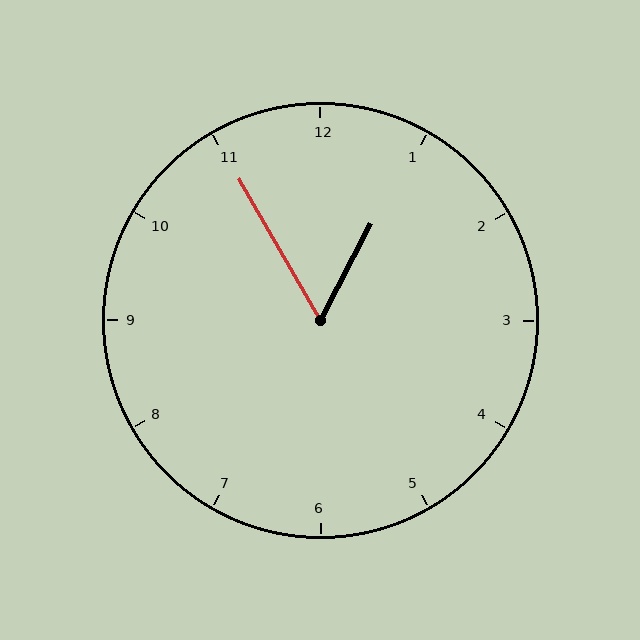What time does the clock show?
12:55.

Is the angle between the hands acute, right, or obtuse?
It is acute.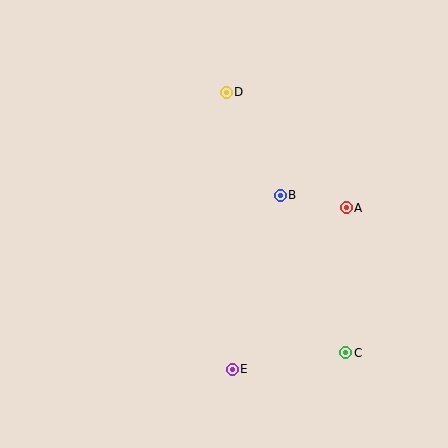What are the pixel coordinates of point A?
Point A is at (346, 208).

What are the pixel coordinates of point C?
Point C is at (346, 353).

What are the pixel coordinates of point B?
Point B is at (280, 195).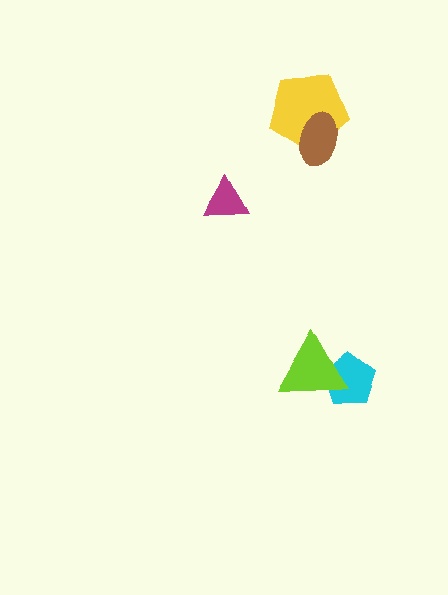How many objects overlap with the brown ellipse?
1 object overlaps with the brown ellipse.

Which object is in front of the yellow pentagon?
The brown ellipse is in front of the yellow pentagon.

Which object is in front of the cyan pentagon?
The lime triangle is in front of the cyan pentagon.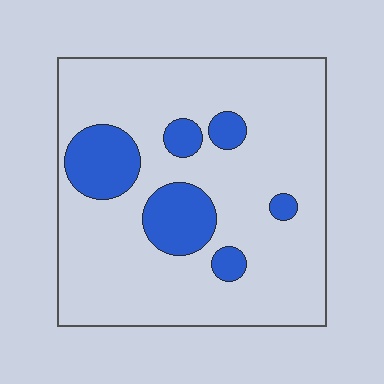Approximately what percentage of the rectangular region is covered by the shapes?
Approximately 20%.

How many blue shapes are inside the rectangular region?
6.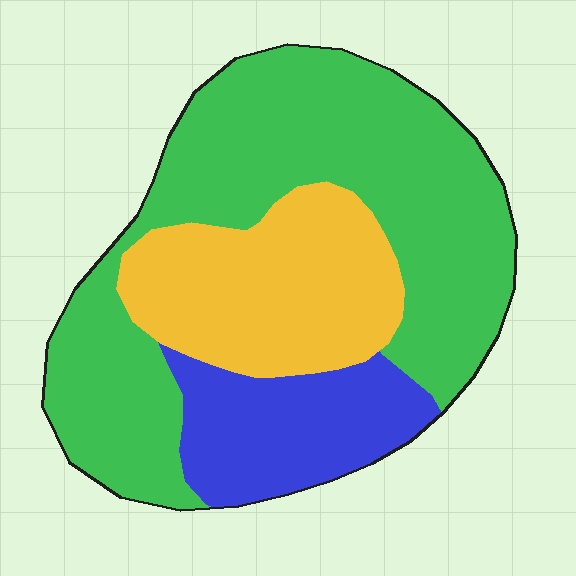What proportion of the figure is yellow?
Yellow covers about 25% of the figure.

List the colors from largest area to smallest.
From largest to smallest: green, yellow, blue.